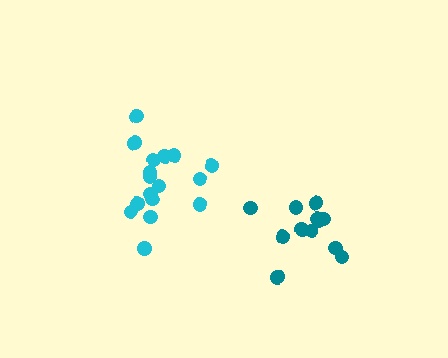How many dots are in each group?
Group 1: 12 dots, Group 2: 17 dots (29 total).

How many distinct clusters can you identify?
There are 2 distinct clusters.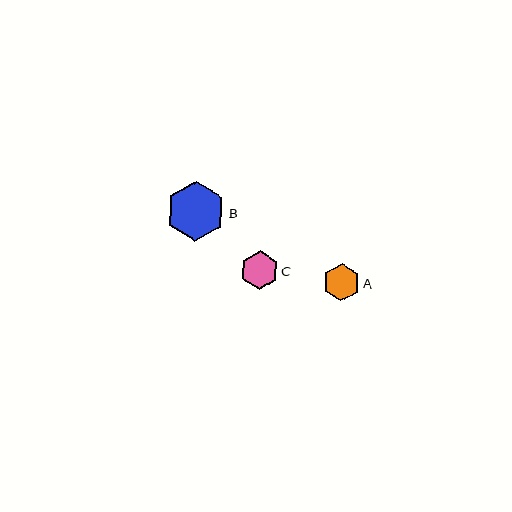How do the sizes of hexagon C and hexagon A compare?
Hexagon C and hexagon A are approximately the same size.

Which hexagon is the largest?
Hexagon B is the largest with a size of approximately 60 pixels.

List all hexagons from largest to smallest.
From largest to smallest: B, C, A.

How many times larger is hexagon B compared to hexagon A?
Hexagon B is approximately 1.6 times the size of hexagon A.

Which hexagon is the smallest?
Hexagon A is the smallest with a size of approximately 37 pixels.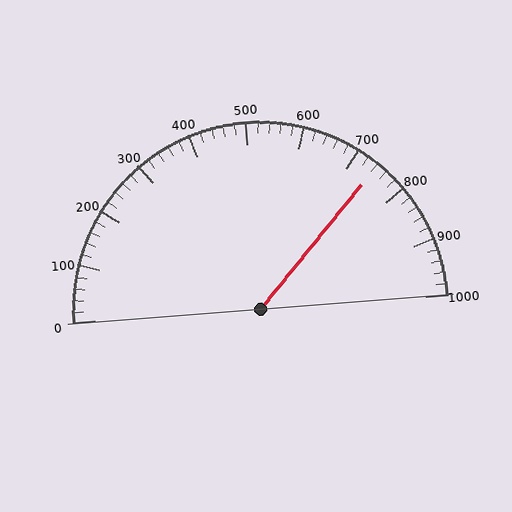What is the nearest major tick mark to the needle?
The nearest major tick mark is 700.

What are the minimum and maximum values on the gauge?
The gauge ranges from 0 to 1000.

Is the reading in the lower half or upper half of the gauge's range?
The reading is in the upper half of the range (0 to 1000).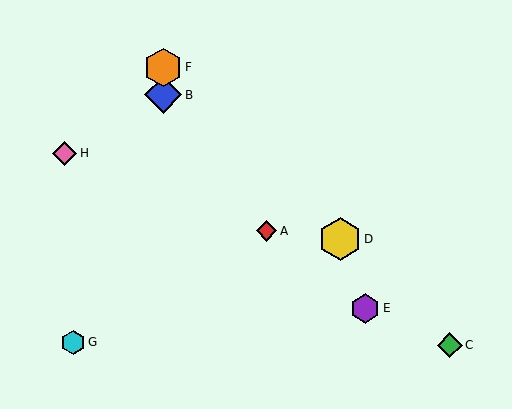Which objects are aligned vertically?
Objects B, F are aligned vertically.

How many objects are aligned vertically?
2 objects (B, F) are aligned vertically.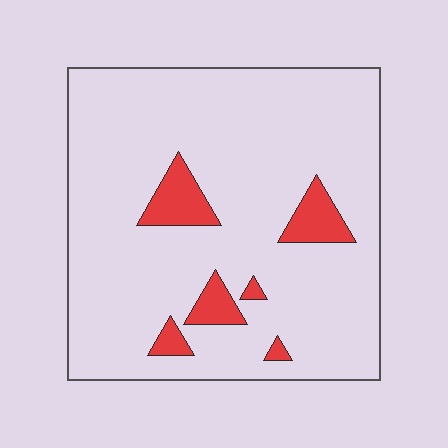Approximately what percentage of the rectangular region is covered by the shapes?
Approximately 10%.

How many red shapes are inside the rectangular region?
6.